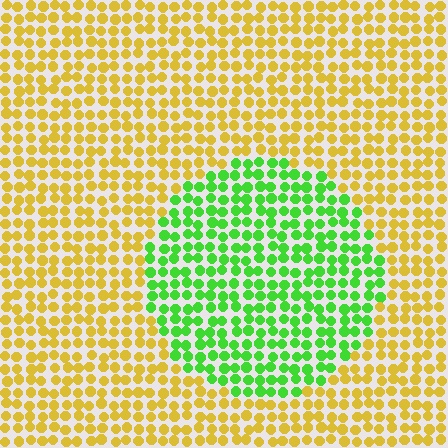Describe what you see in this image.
The image is filled with small yellow elements in a uniform arrangement. A circle-shaped region is visible where the elements are tinted to a slightly different hue, forming a subtle color boundary.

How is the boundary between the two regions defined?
The boundary is defined purely by a slight shift in hue (about 66 degrees). Spacing, size, and orientation are identical on both sides.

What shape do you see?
I see a circle.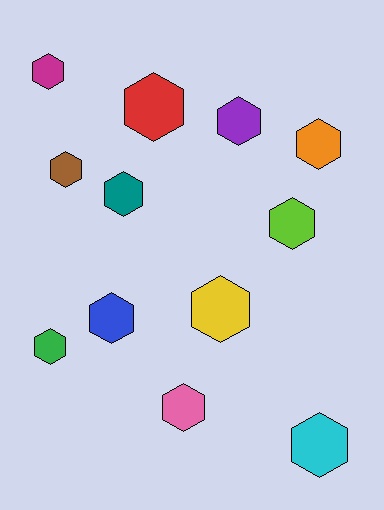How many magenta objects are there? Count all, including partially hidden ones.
There is 1 magenta object.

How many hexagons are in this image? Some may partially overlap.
There are 12 hexagons.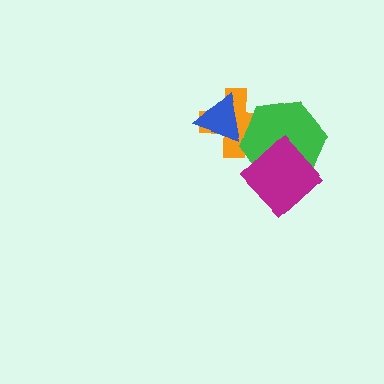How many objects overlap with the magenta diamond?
1 object overlaps with the magenta diamond.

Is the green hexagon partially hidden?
Yes, it is partially covered by another shape.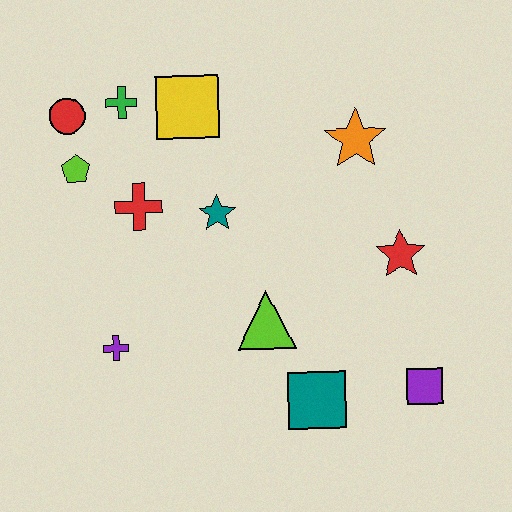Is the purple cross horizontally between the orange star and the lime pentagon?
Yes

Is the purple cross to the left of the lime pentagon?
No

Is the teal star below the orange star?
Yes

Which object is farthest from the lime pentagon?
The purple square is farthest from the lime pentagon.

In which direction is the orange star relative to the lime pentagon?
The orange star is to the right of the lime pentagon.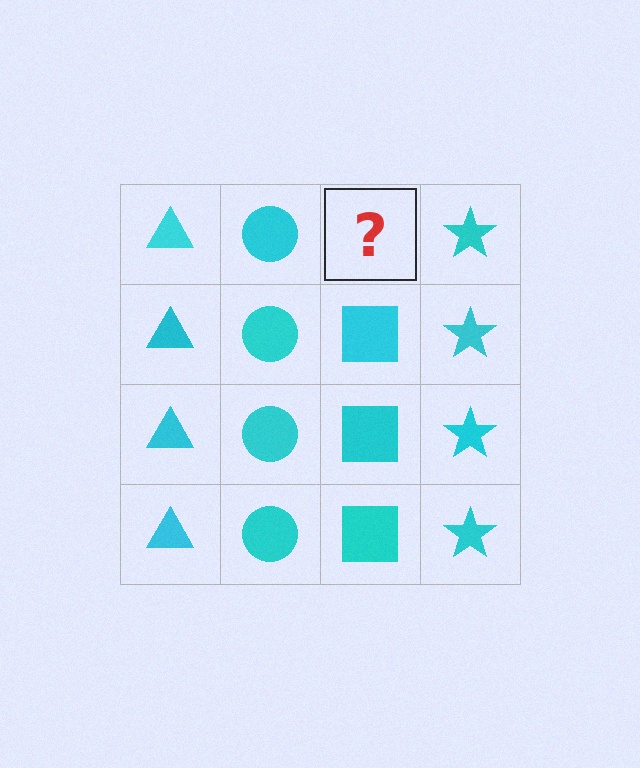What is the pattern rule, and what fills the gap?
The rule is that each column has a consistent shape. The gap should be filled with a cyan square.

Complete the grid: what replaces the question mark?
The question mark should be replaced with a cyan square.